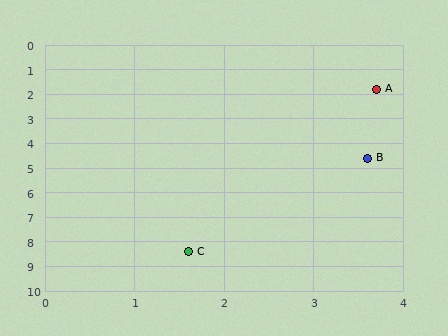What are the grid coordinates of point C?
Point C is at approximately (1.6, 8.4).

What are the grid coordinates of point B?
Point B is at approximately (3.6, 4.6).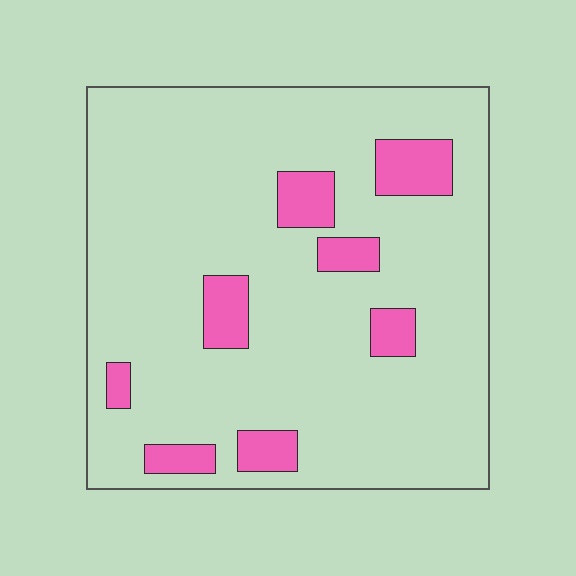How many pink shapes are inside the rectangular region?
8.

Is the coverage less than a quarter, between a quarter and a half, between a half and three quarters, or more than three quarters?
Less than a quarter.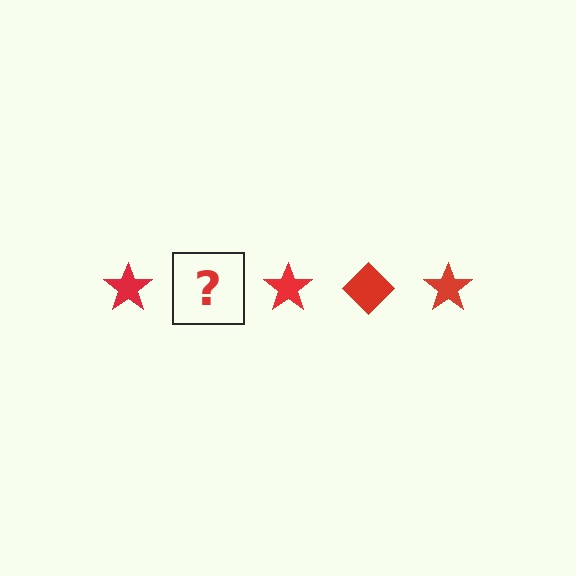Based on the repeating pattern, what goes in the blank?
The blank should be a red diamond.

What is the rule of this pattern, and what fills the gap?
The rule is that the pattern cycles through star, diamond shapes in red. The gap should be filled with a red diamond.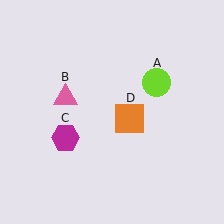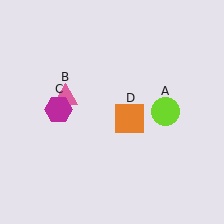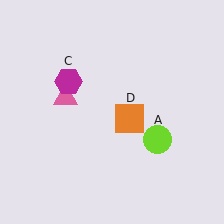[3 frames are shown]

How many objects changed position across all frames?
2 objects changed position: lime circle (object A), magenta hexagon (object C).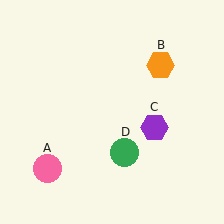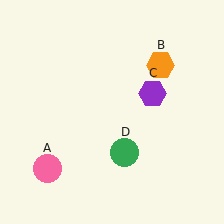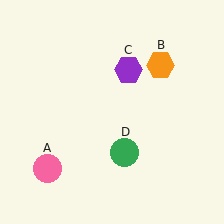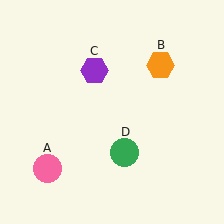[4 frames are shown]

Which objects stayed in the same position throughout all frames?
Pink circle (object A) and orange hexagon (object B) and green circle (object D) remained stationary.